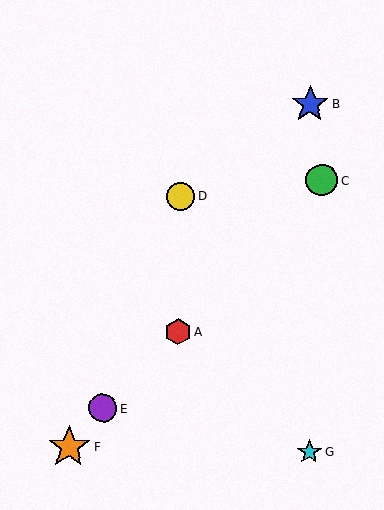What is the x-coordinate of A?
Object A is at x≈178.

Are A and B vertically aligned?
No, A is at x≈178 and B is at x≈310.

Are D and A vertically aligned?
Yes, both are at x≈180.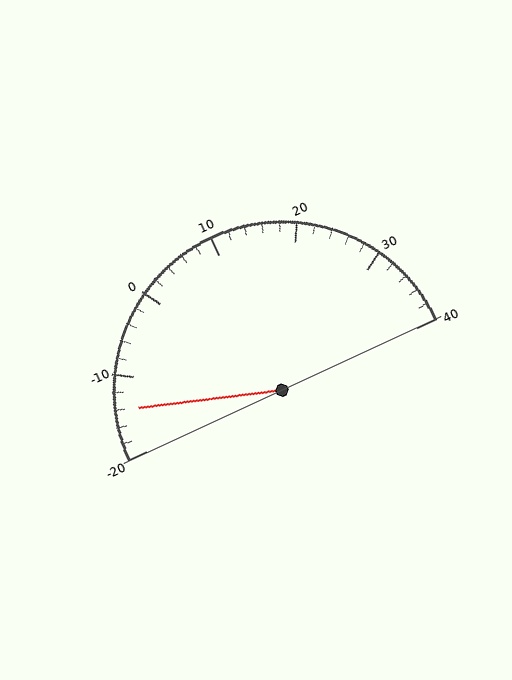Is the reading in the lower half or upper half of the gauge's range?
The reading is in the lower half of the range (-20 to 40).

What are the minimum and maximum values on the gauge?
The gauge ranges from -20 to 40.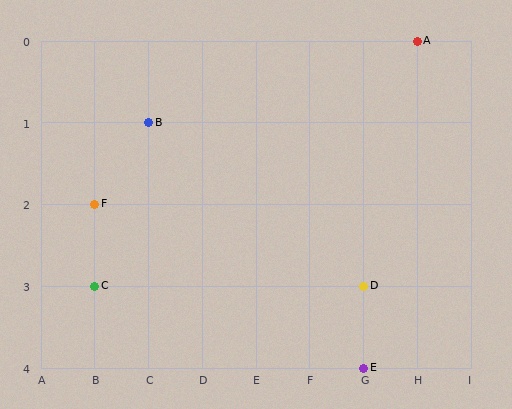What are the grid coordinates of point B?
Point B is at grid coordinates (C, 1).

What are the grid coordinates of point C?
Point C is at grid coordinates (B, 3).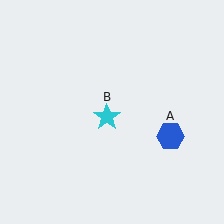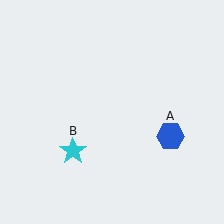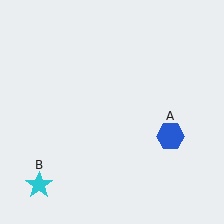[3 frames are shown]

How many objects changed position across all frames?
1 object changed position: cyan star (object B).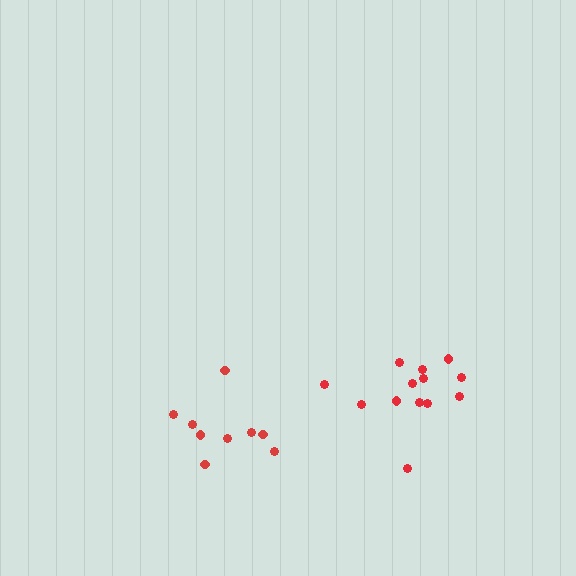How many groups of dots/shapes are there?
There are 2 groups.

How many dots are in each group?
Group 1: 9 dots, Group 2: 13 dots (22 total).